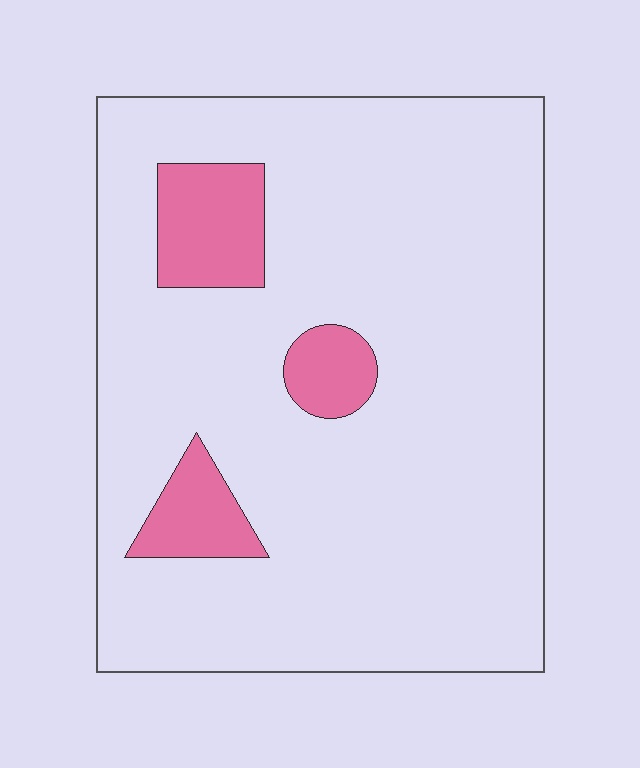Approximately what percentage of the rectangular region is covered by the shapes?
Approximately 10%.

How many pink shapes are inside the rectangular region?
3.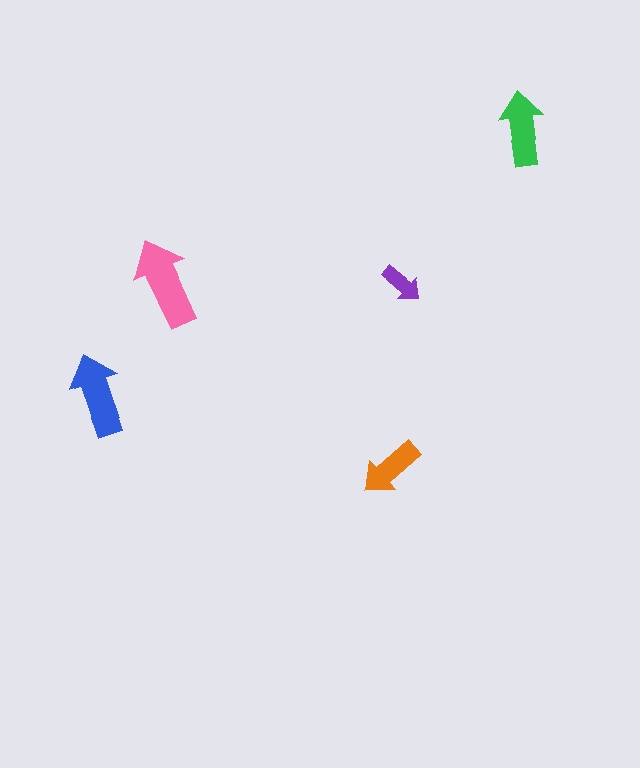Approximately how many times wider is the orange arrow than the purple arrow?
About 1.5 times wider.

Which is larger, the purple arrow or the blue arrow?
The blue one.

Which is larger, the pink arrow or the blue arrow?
The pink one.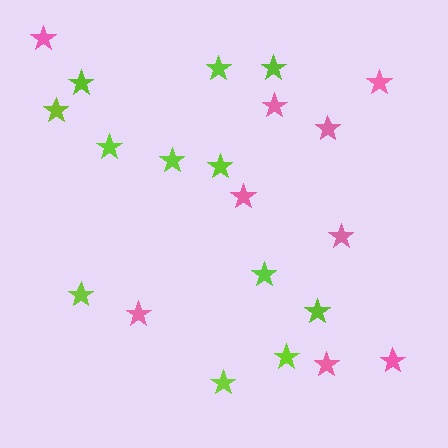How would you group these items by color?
There are 2 groups: one group of lime stars (12) and one group of pink stars (9).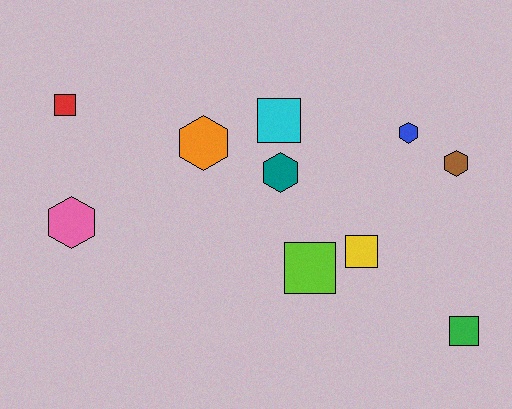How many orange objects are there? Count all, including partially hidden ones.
There is 1 orange object.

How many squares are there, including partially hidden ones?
There are 5 squares.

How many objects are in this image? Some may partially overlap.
There are 10 objects.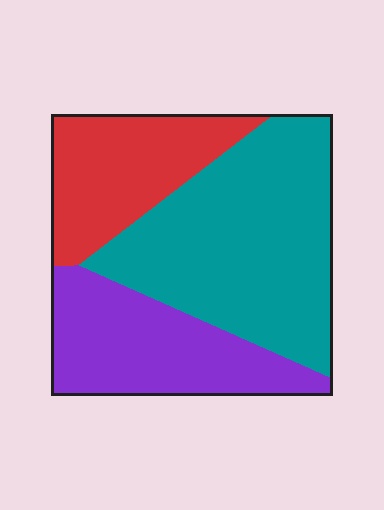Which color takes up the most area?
Teal, at roughly 50%.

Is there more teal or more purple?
Teal.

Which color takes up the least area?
Red, at roughly 25%.